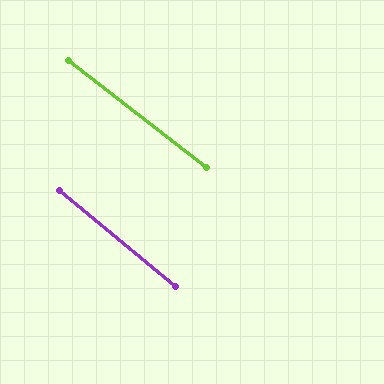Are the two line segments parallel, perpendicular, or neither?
Parallel — their directions differ by only 1.9°.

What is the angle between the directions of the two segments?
Approximately 2 degrees.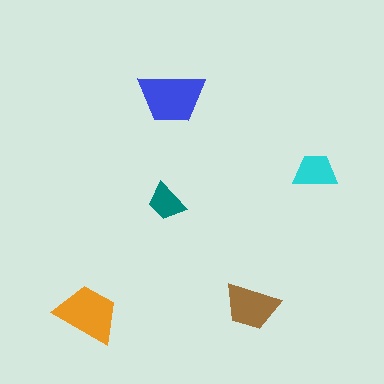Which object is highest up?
The blue trapezoid is topmost.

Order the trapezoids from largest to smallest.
the blue one, the orange one, the brown one, the cyan one, the teal one.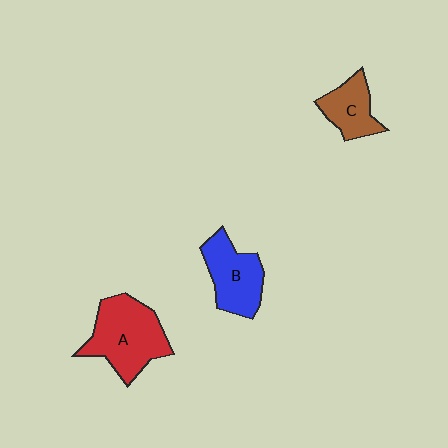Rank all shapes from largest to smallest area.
From largest to smallest: A (red), B (blue), C (brown).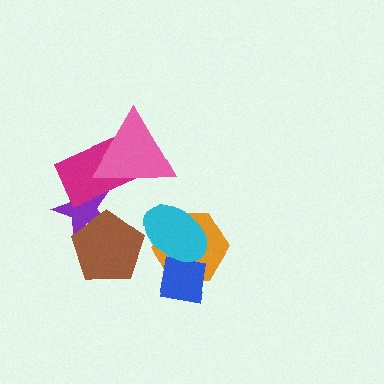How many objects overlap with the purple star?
2 objects overlap with the purple star.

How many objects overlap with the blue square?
2 objects overlap with the blue square.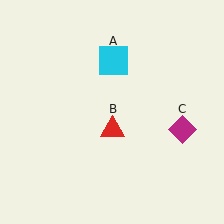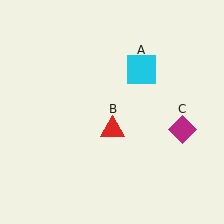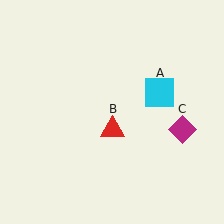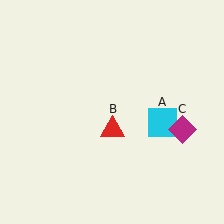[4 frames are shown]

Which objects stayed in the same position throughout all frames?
Red triangle (object B) and magenta diamond (object C) remained stationary.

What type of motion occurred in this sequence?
The cyan square (object A) rotated clockwise around the center of the scene.